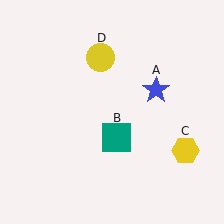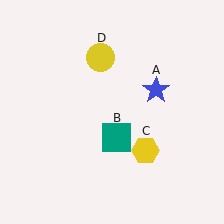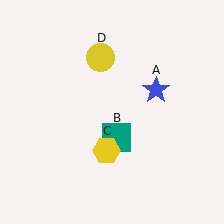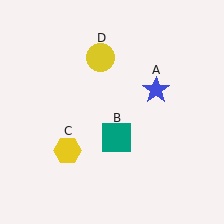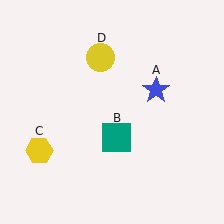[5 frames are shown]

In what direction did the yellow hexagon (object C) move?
The yellow hexagon (object C) moved left.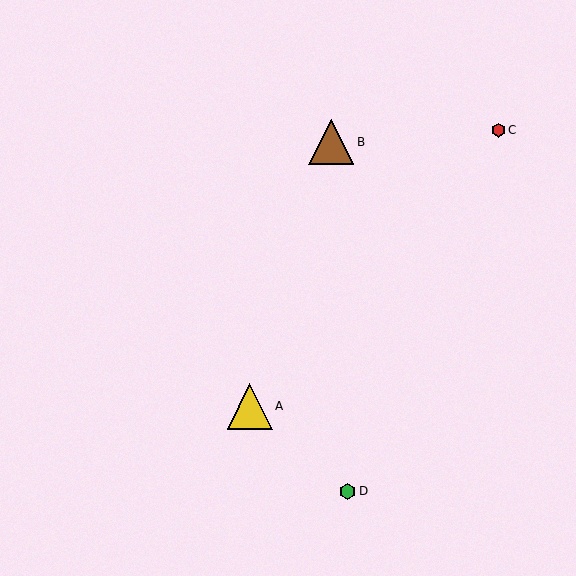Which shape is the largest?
The yellow triangle (labeled A) is the largest.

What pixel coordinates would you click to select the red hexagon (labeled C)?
Click at (498, 130) to select the red hexagon C.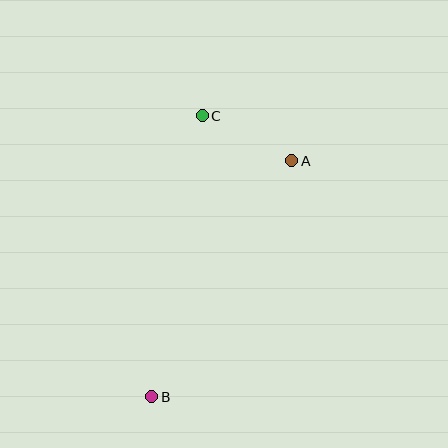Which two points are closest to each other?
Points A and C are closest to each other.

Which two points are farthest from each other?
Points B and C are farthest from each other.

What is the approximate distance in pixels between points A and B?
The distance between A and B is approximately 275 pixels.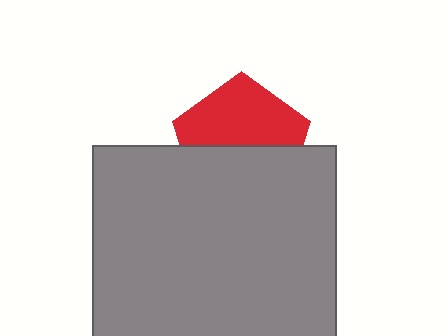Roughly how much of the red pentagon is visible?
About half of it is visible (roughly 52%).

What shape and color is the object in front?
The object in front is a gray rectangle.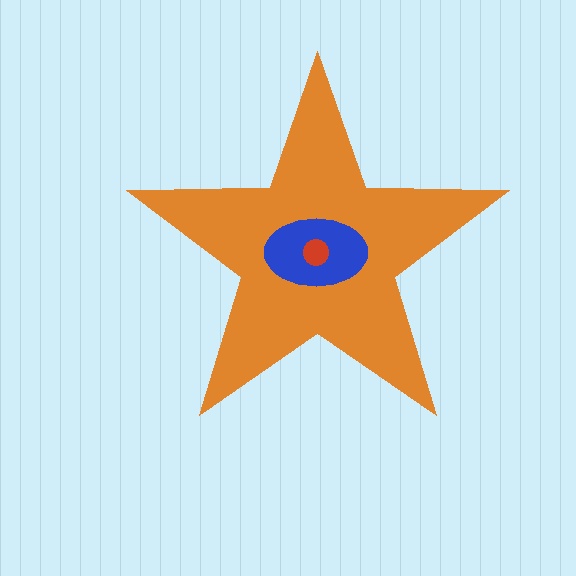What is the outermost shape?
The orange star.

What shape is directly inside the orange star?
The blue ellipse.